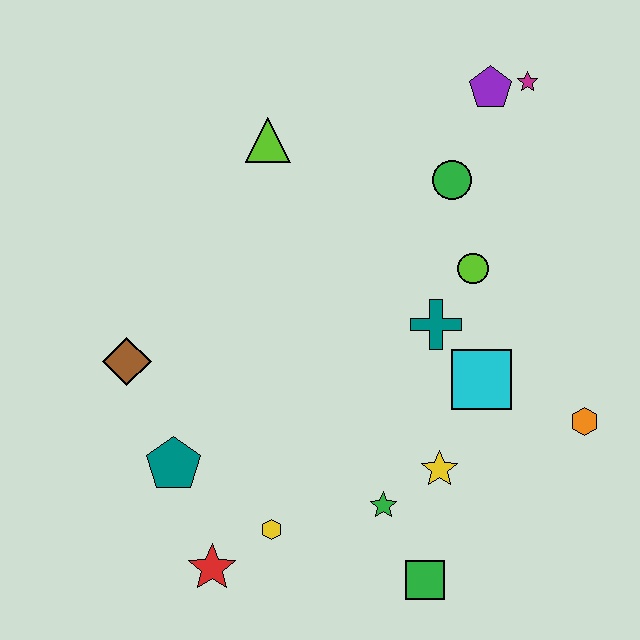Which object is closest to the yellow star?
The green star is closest to the yellow star.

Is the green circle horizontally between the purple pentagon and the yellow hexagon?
Yes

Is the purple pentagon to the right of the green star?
Yes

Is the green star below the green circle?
Yes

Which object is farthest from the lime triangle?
The green square is farthest from the lime triangle.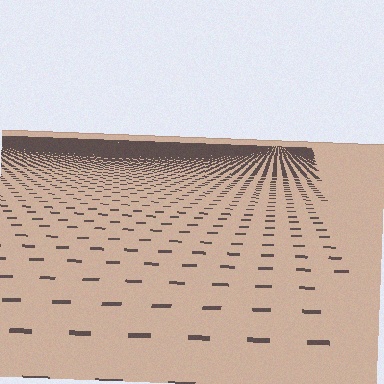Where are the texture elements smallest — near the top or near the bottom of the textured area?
Near the top.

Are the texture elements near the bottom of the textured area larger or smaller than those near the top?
Larger. Near the bottom, elements are closer to the viewer and appear at a bigger on-screen size.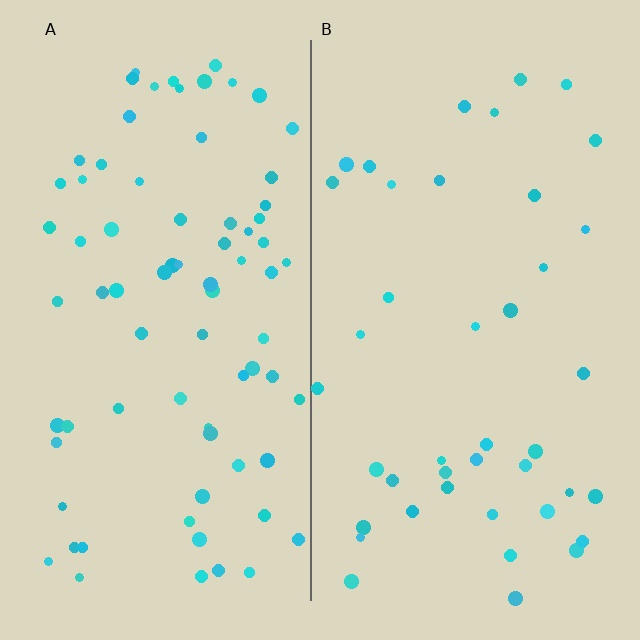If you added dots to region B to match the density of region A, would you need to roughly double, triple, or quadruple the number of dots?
Approximately double.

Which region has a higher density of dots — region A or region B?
A (the left).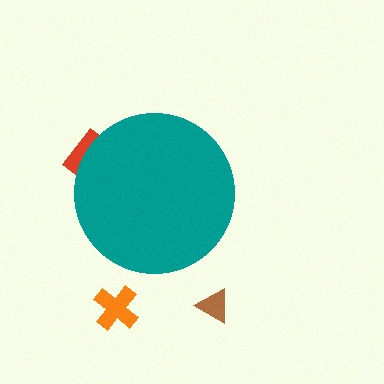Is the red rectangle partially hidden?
Yes, the red rectangle is partially hidden behind the teal circle.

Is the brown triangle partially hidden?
No, the brown triangle is fully visible.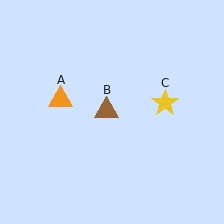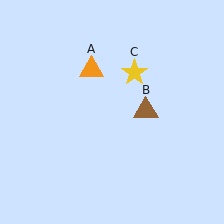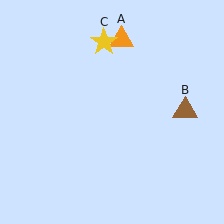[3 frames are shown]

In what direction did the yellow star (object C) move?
The yellow star (object C) moved up and to the left.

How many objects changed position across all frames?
3 objects changed position: orange triangle (object A), brown triangle (object B), yellow star (object C).